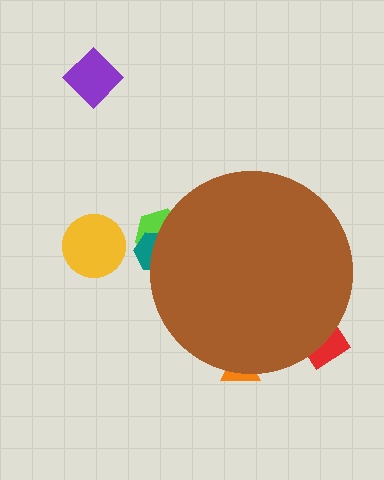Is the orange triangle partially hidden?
Yes, the orange triangle is partially hidden behind the brown circle.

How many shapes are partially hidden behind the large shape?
4 shapes are partially hidden.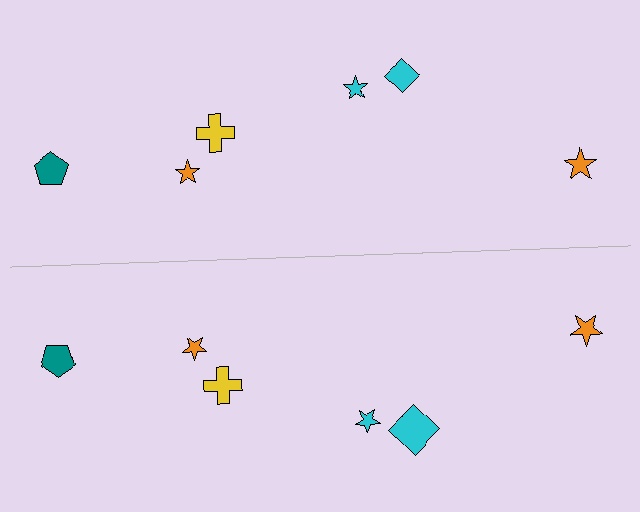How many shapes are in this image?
There are 12 shapes in this image.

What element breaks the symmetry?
The cyan diamond on the bottom side has a different size than its mirror counterpart.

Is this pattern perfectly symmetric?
No, the pattern is not perfectly symmetric. The cyan diamond on the bottom side has a different size than its mirror counterpart.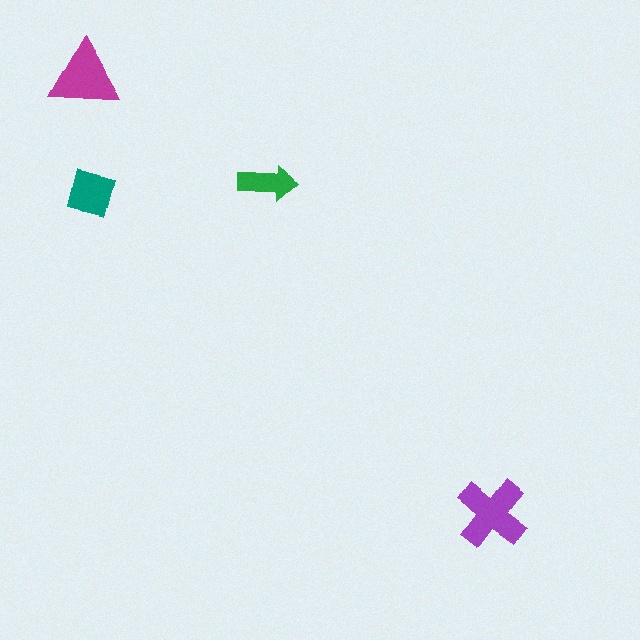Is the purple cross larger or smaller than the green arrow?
Larger.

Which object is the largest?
The purple cross.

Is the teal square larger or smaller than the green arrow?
Larger.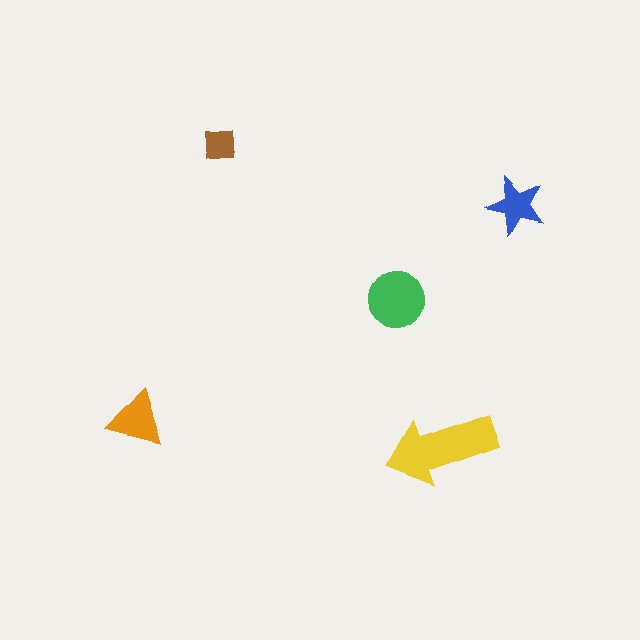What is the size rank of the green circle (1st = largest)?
2nd.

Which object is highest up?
The brown square is topmost.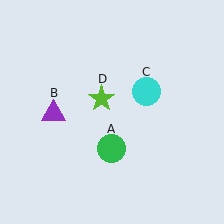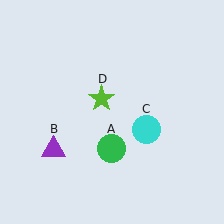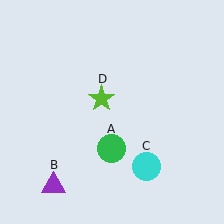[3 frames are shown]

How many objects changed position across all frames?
2 objects changed position: purple triangle (object B), cyan circle (object C).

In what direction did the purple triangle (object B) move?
The purple triangle (object B) moved down.